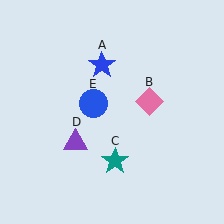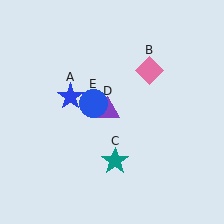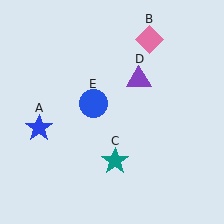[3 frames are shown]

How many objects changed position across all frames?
3 objects changed position: blue star (object A), pink diamond (object B), purple triangle (object D).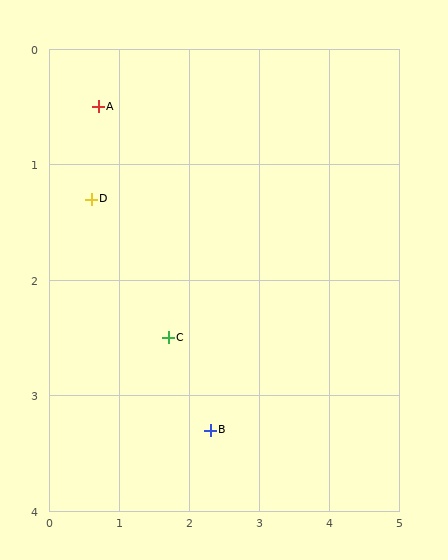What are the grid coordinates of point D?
Point D is at approximately (0.6, 1.3).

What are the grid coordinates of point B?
Point B is at approximately (2.3, 3.3).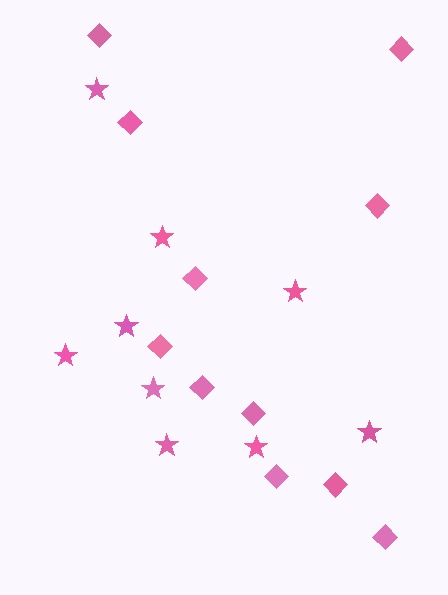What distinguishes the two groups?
There are 2 groups: one group of diamonds (11) and one group of stars (9).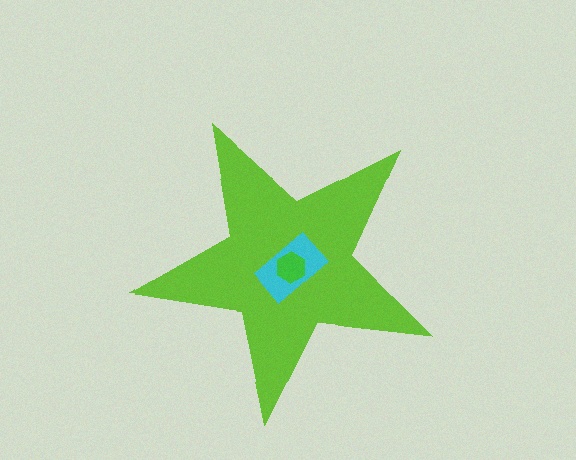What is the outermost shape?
The lime star.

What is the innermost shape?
The green hexagon.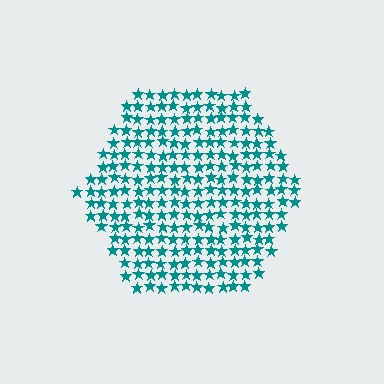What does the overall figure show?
The overall figure shows a hexagon.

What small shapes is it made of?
It is made of small stars.